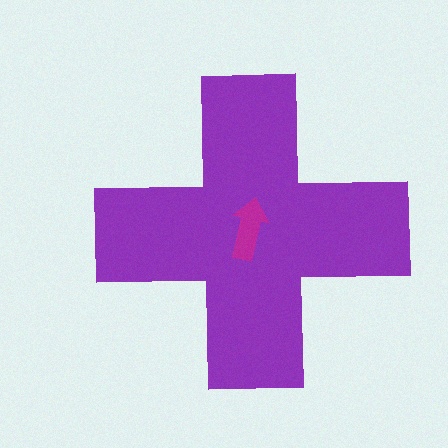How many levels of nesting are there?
2.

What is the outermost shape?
The purple cross.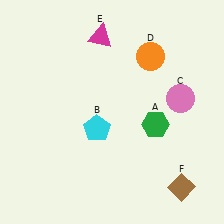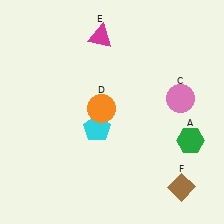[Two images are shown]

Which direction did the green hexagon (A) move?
The green hexagon (A) moved right.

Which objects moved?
The objects that moved are: the green hexagon (A), the orange circle (D).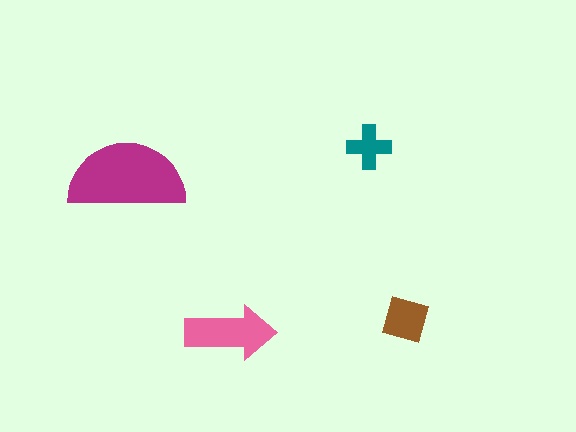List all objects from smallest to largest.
The teal cross, the brown square, the pink arrow, the magenta semicircle.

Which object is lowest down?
The pink arrow is bottommost.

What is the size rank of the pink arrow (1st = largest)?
2nd.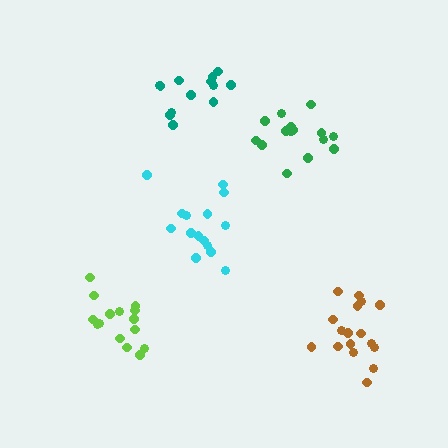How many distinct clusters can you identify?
There are 5 distinct clusters.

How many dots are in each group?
Group 1: 13 dots, Group 2: 15 dots, Group 3: 15 dots, Group 4: 15 dots, Group 5: 17 dots (75 total).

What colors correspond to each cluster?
The clusters are colored: teal, lime, cyan, green, brown.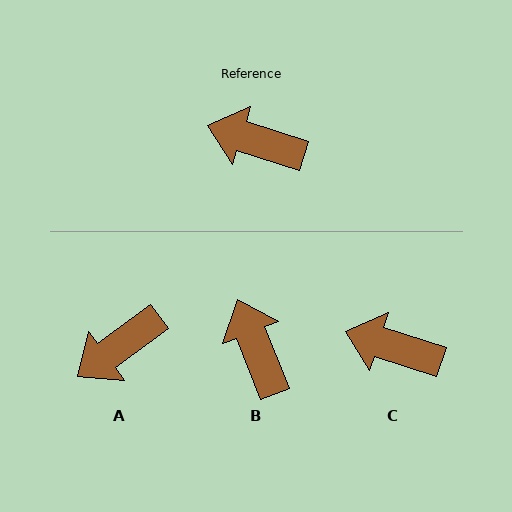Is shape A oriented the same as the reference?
No, it is off by about 54 degrees.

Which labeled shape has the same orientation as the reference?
C.